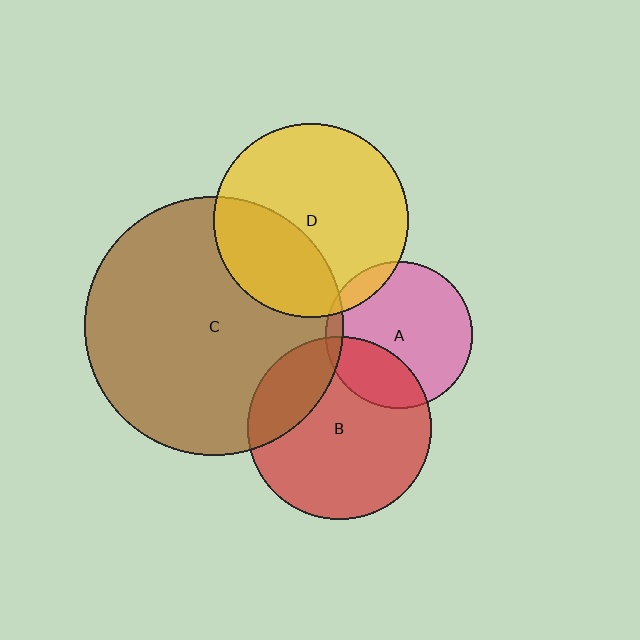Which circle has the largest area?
Circle C (brown).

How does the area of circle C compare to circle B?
Approximately 2.0 times.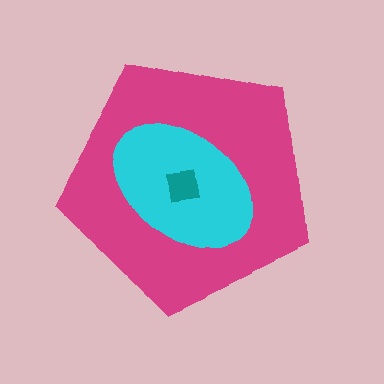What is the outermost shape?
The magenta pentagon.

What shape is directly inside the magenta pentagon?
The cyan ellipse.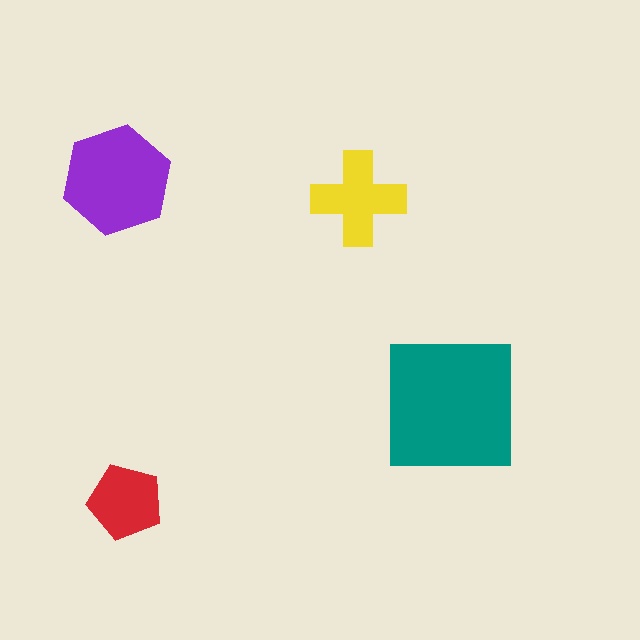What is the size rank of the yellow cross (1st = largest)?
3rd.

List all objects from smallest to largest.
The red pentagon, the yellow cross, the purple hexagon, the teal square.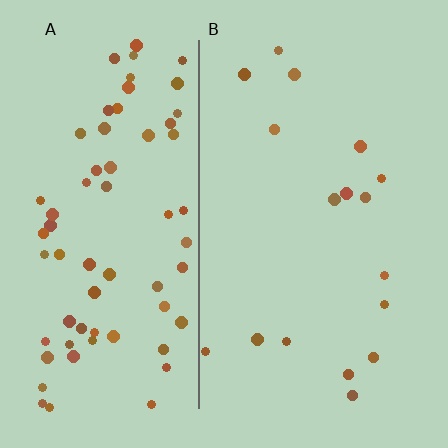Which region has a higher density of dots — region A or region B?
A (the left).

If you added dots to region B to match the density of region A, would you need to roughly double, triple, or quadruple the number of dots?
Approximately quadruple.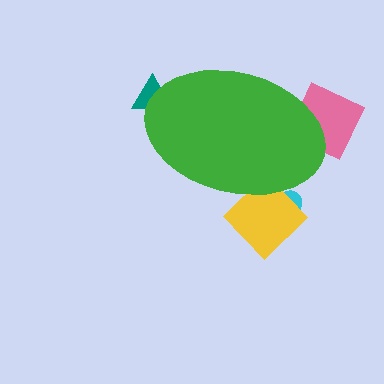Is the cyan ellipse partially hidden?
Yes, the cyan ellipse is partially hidden behind the green ellipse.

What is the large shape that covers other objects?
A green ellipse.